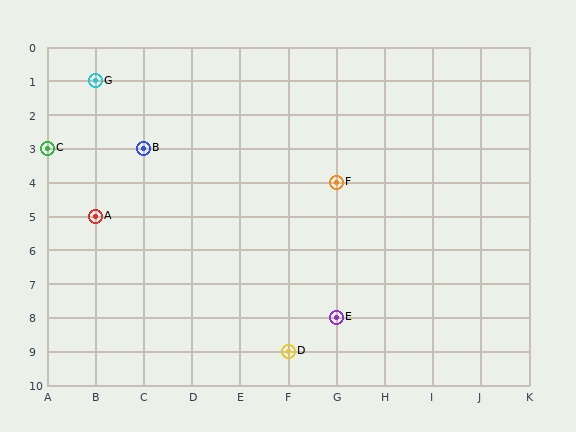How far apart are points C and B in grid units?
Points C and B are 2 columns apart.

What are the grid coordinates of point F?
Point F is at grid coordinates (G, 4).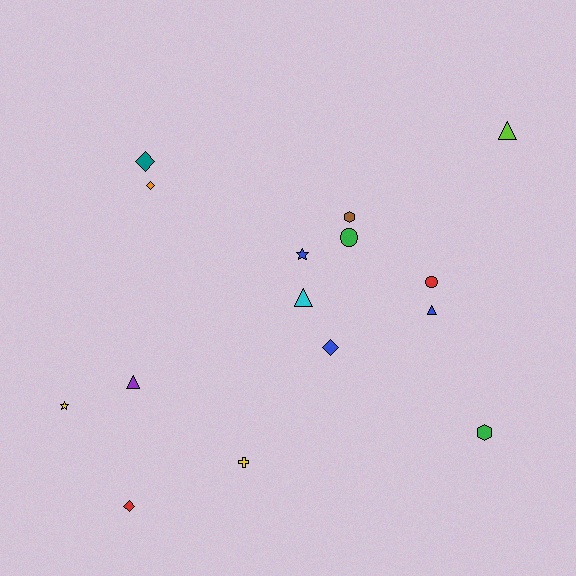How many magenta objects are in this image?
There are no magenta objects.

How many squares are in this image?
There are no squares.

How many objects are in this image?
There are 15 objects.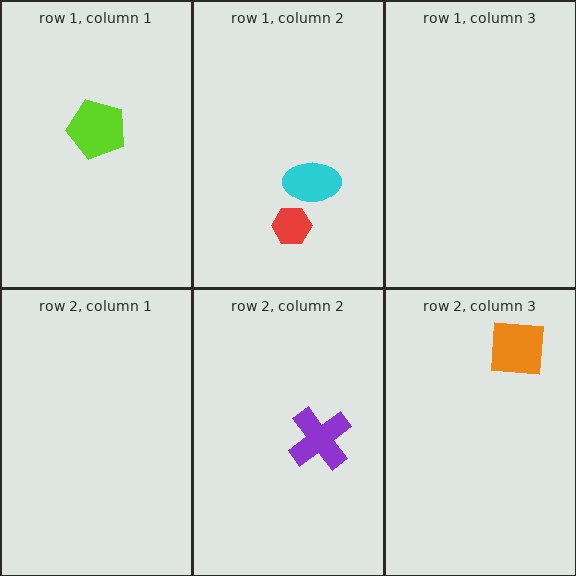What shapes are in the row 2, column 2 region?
The purple cross.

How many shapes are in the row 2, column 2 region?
1.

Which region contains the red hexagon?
The row 1, column 2 region.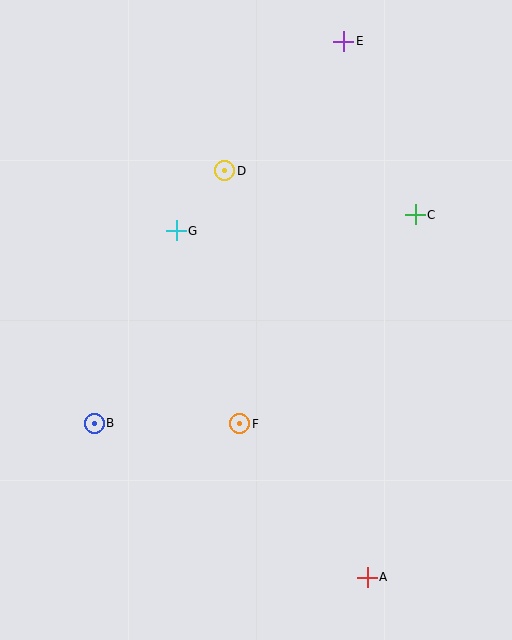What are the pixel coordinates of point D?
Point D is at (225, 171).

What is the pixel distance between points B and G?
The distance between B and G is 209 pixels.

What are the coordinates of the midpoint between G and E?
The midpoint between G and E is at (260, 136).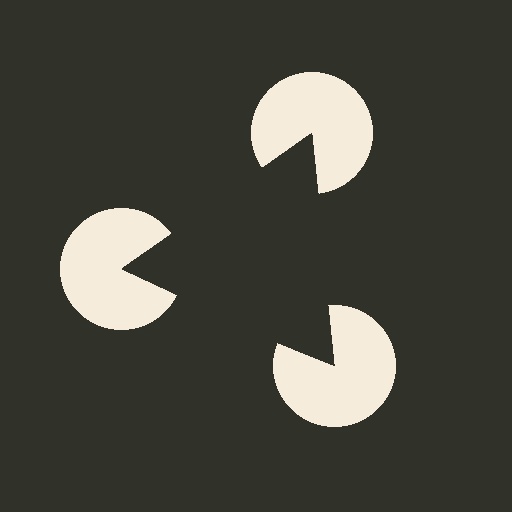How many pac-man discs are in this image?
There are 3 — one at each vertex of the illusory triangle.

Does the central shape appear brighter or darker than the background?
It typically appears slightly darker than the background, even though no actual brightness change is drawn.